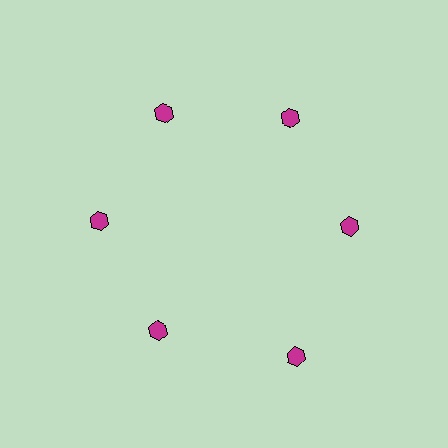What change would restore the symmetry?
The symmetry would be restored by moving it inward, back onto the ring so that all 6 hexagons sit at equal angles and equal distance from the center.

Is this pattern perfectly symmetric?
No. The 6 magenta hexagons are arranged in a ring, but one element near the 5 o'clock position is pushed outward from the center, breaking the 6-fold rotational symmetry.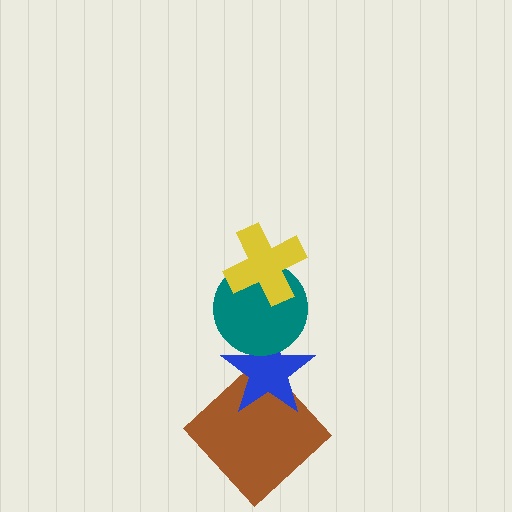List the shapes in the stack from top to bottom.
From top to bottom: the yellow cross, the teal circle, the blue star, the brown diamond.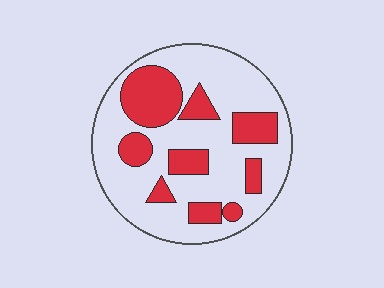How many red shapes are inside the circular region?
9.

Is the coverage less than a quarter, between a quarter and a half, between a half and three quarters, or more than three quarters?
Between a quarter and a half.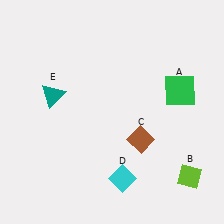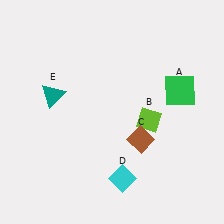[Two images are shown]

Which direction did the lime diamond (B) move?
The lime diamond (B) moved up.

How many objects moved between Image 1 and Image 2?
1 object moved between the two images.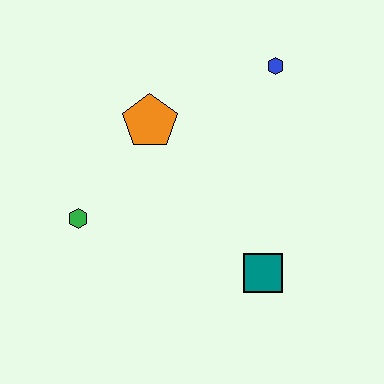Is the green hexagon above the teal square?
Yes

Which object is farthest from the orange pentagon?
The teal square is farthest from the orange pentagon.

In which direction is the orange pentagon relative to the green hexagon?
The orange pentagon is above the green hexagon.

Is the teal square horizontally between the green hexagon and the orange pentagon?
No